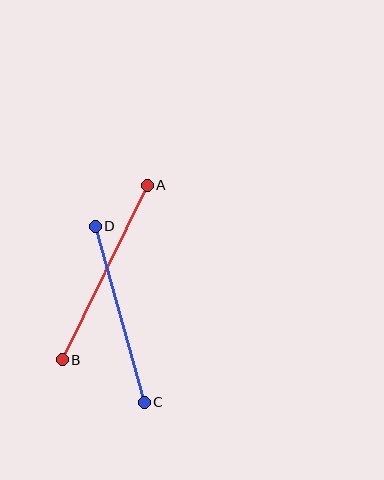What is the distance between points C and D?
The distance is approximately 183 pixels.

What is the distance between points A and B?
The distance is approximately 194 pixels.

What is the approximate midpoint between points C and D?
The midpoint is at approximately (120, 314) pixels.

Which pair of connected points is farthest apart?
Points A and B are farthest apart.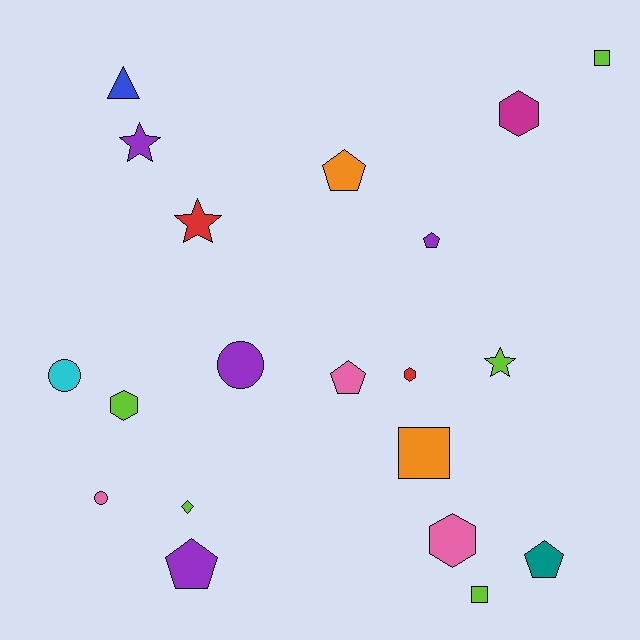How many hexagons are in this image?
There are 4 hexagons.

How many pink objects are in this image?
There are 3 pink objects.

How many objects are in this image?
There are 20 objects.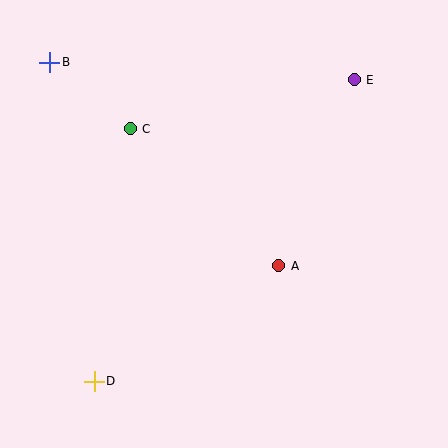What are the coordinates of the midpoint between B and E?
The midpoint between B and E is at (202, 71).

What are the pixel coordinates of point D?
Point D is at (95, 382).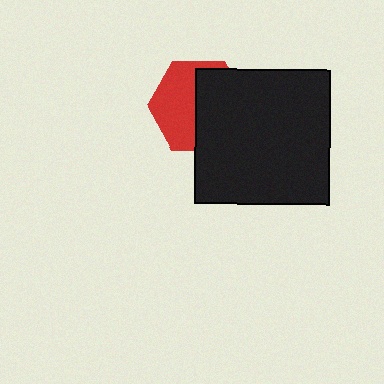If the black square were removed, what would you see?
You would see the complete red hexagon.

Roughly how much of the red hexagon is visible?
About half of it is visible (roughly 47%).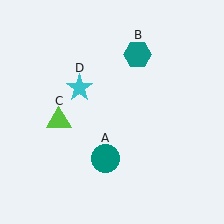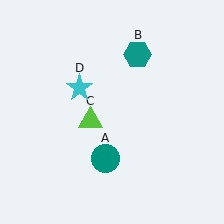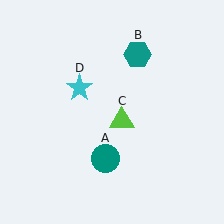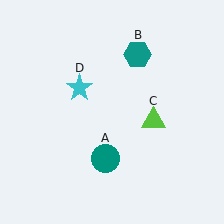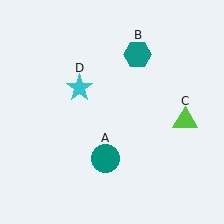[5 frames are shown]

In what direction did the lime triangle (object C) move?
The lime triangle (object C) moved right.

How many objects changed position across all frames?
1 object changed position: lime triangle (object C).